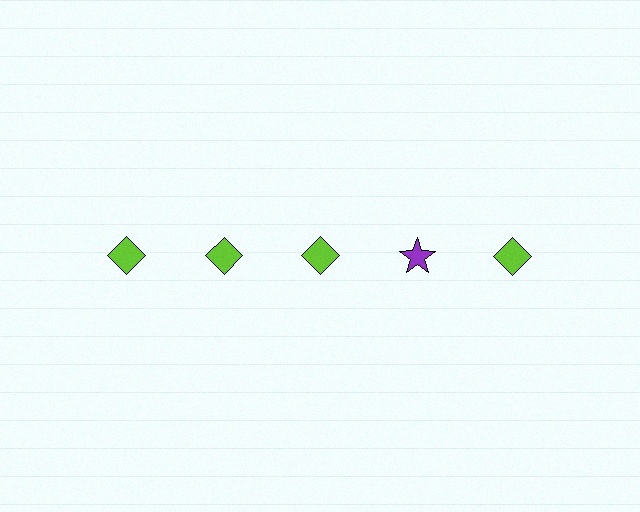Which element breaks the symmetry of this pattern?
The purple star in the top row, second from right column breaks the symmetry. All other shapes are lime diamonds.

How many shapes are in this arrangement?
There are 5 shapes arranged in a grid pattern.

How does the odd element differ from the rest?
It differs in both color (purple instead of lime) and shape (star instead of diamond).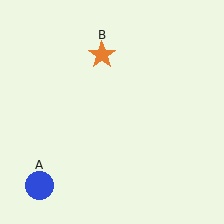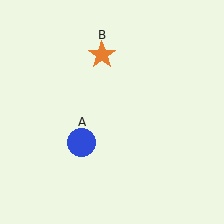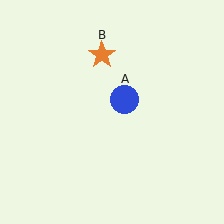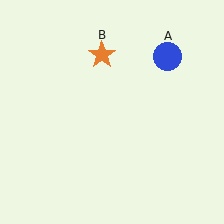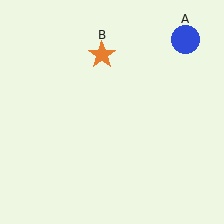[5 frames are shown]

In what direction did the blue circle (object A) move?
The blue circle (object A) moved up and to the right.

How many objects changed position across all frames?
1 object changed position: blue circle (object A).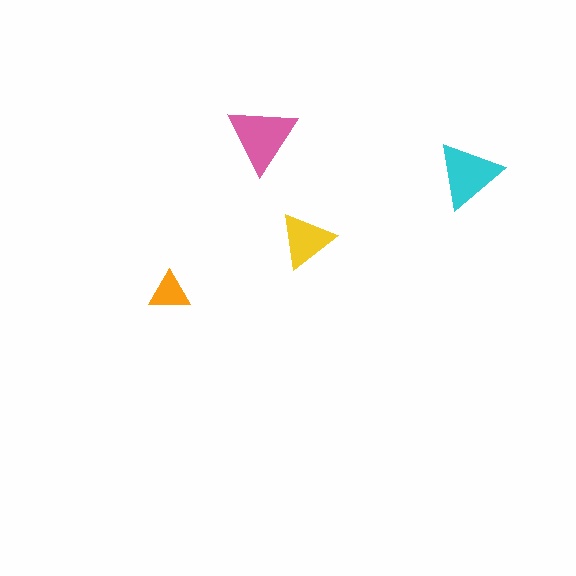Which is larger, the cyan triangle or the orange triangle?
The cyan one.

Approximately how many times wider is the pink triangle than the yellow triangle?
About 1.5 times wider.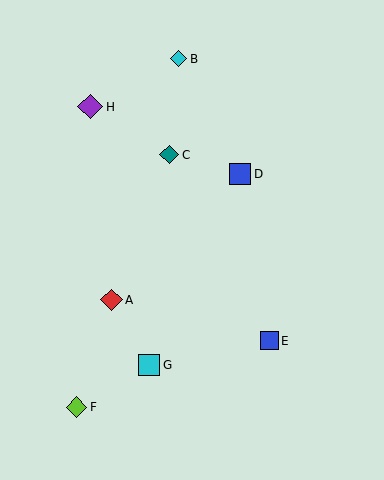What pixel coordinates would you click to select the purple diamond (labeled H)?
Click at (90, 107) to select the purple diamond H.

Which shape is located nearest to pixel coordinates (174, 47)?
The cyan diamond (labeled B) at (179, 59) is nearest to that location.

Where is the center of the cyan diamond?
The center of the cyan diamond is at (179, 59).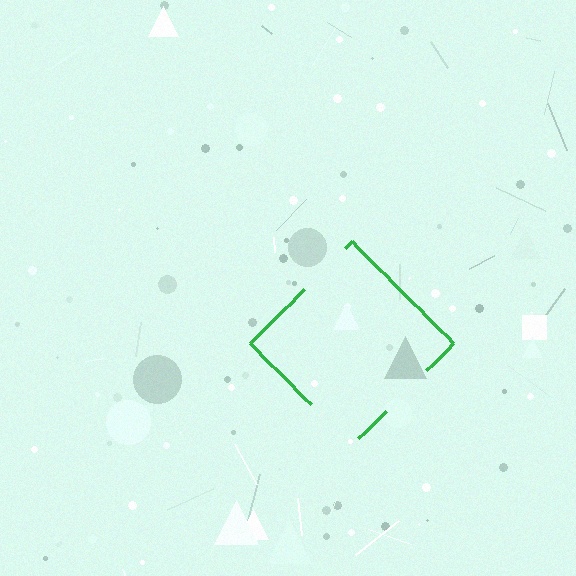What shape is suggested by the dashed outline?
The dashed outline suggests a diamond.